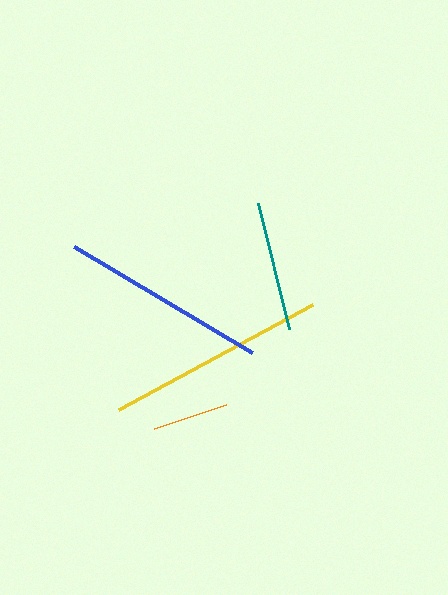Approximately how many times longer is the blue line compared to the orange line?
The blue line is approximately 2.7 times the length of the orange line.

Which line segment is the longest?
The yellow line is the longest at approximately 221 pixels.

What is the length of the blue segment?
The blue segment is approximately 207 pixels long.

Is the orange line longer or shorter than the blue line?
The blue line is longer than the orange line.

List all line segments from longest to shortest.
From longest to shortest: yellow, blue, teal, orange.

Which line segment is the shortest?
The orange line is the shortest at approximately 76 pixels.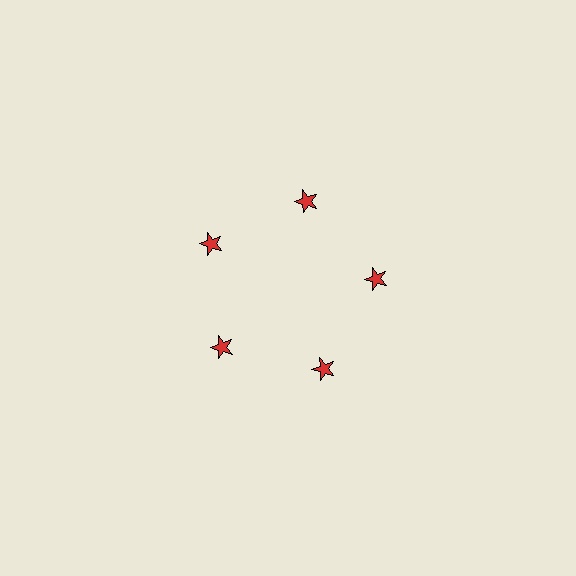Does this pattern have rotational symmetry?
Yes, this pattern has 5-fold rotational symmetry. It looks the same after rotating 72 degrees around the center.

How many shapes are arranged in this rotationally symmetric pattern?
There are 5 shapes, arranged in 5 groups of 1.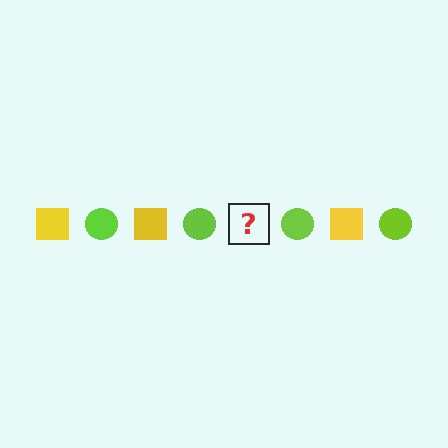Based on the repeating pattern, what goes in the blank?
The blank should be a yellow square.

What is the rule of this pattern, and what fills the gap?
The rule is that the pattern alternates between yellow square and lime circle. The gap should be filled with a yellow square.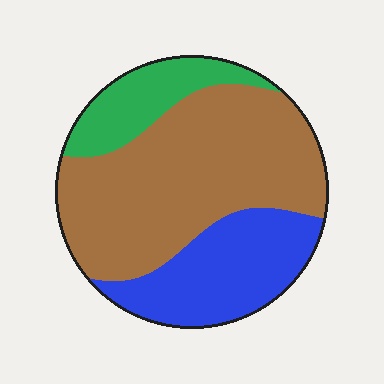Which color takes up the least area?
Green, at roughly 15%.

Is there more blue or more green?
Blue.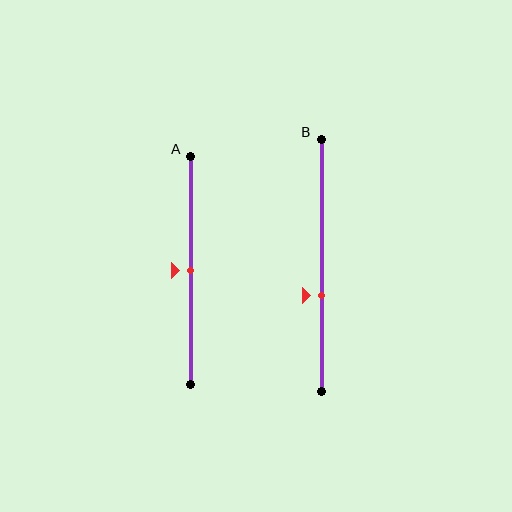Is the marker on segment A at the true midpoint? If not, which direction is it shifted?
Yes, the marker on segment A is at the true midpoint.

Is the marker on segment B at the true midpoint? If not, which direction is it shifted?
No, the marker on segment B is shifted downward by about 12% of the segment length.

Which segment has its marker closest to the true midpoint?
Segment A has its marker closest to the true midpoint.